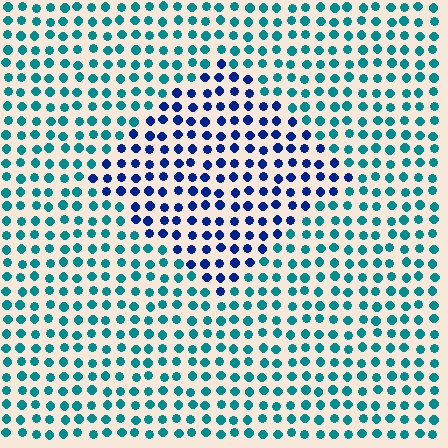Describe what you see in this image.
The image is filled with small teal elements in a uniform arrangement. A diamond-shaped region is visible where the elements are tinted to a slightly different hue, forming a subtle color boundary.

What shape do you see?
I see a diamond.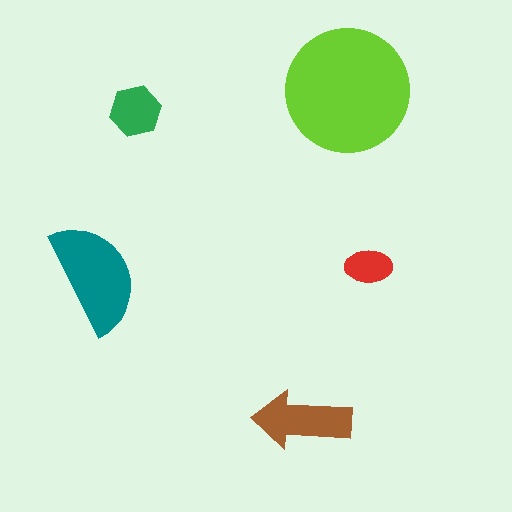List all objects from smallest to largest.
The red ellipse, the green hexagon, the brown arrow, the teal semicircle, the lime circle.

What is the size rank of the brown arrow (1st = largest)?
3rd.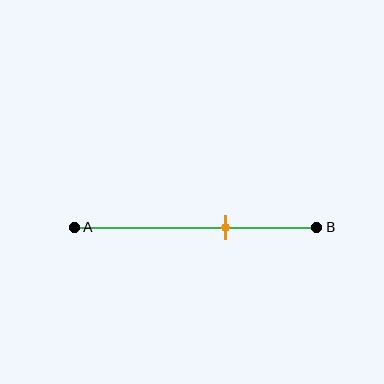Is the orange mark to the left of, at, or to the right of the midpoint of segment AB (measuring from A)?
The orange mark is to the right of the midpoint of segment AB.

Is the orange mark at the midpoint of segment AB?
No, the mark is at about 60% from A, not at the 50% midpoint.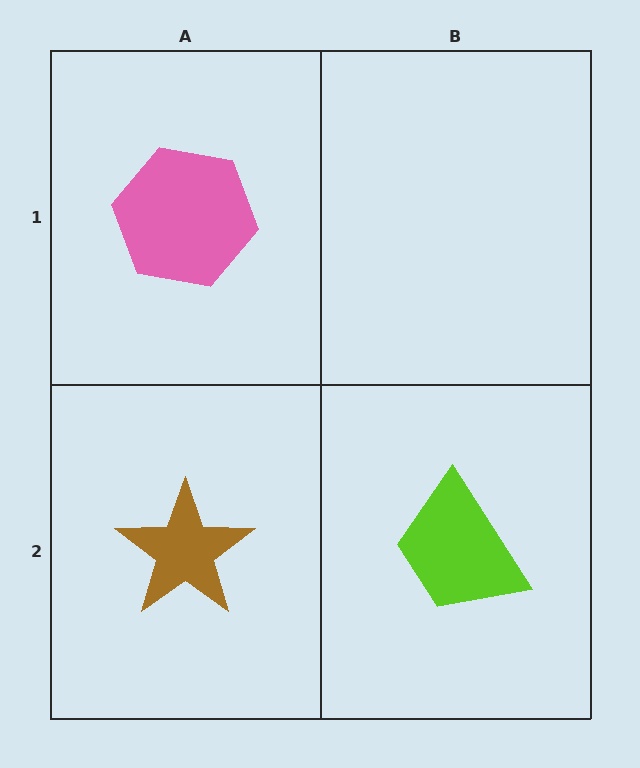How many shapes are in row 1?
1 shape.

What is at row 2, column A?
A brown star.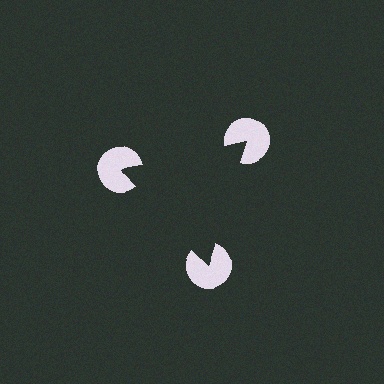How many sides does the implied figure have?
3 sides.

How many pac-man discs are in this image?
There are 3 — one at each vertex of the illusory triangle.